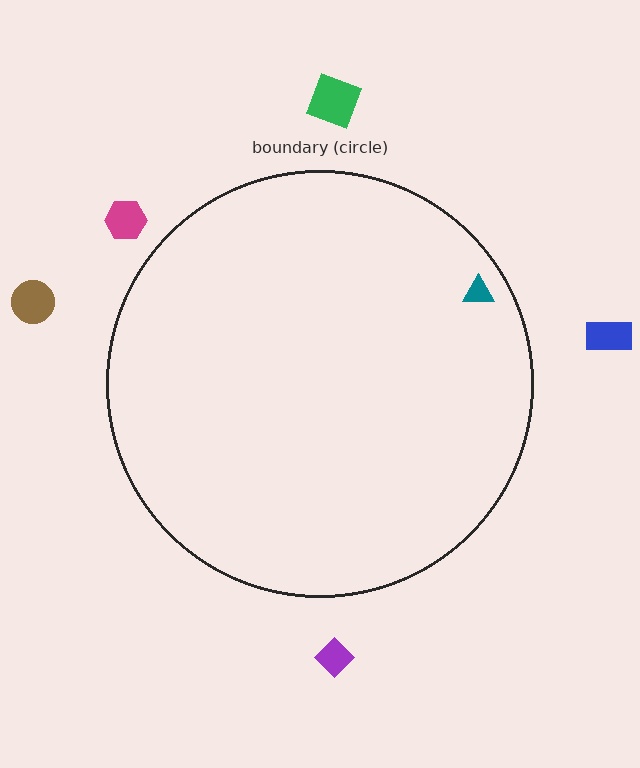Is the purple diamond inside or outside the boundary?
Outside.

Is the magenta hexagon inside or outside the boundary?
Outside.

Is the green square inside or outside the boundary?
Outside.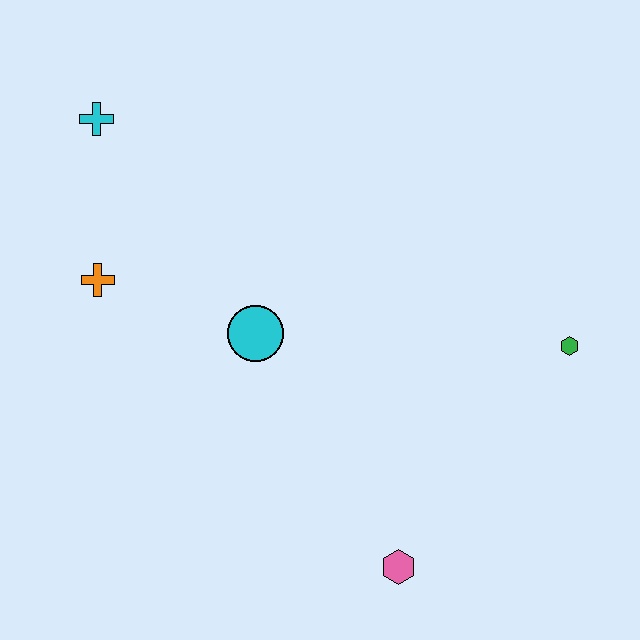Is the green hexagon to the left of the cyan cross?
No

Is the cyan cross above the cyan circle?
Yes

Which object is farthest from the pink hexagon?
The cyan cross is farthest from the pink hexagon.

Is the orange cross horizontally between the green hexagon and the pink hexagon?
No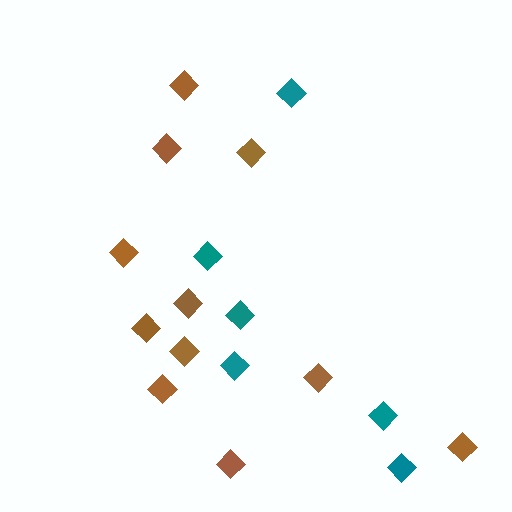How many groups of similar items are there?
There are 2 groups: one group of brown diamonds (11) and one group of teal diamonds (6).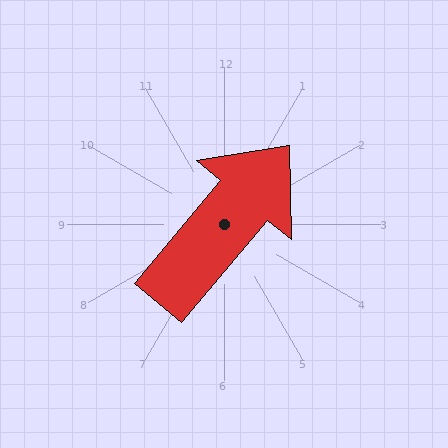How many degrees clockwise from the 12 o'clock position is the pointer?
Approximately 40 degrees.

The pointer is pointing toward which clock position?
Roughly 1 o'clock.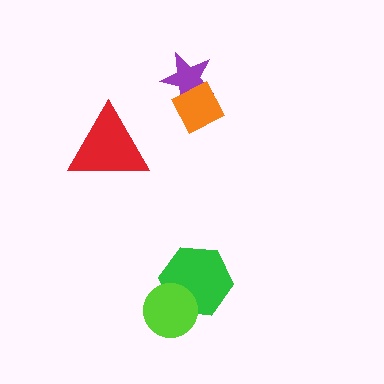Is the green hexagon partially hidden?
Yes, it is partially covered by another shape.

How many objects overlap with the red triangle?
0 objects overlap with the red triangle.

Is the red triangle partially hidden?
No, no other shape covers it.